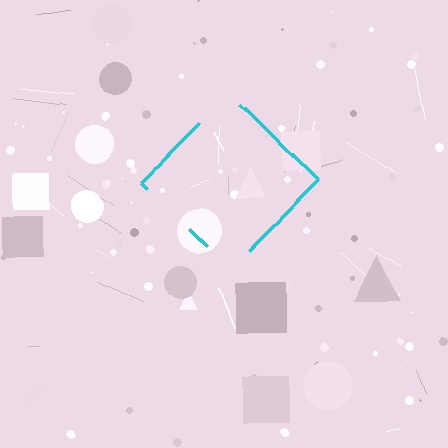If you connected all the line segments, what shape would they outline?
They would outline a diamond.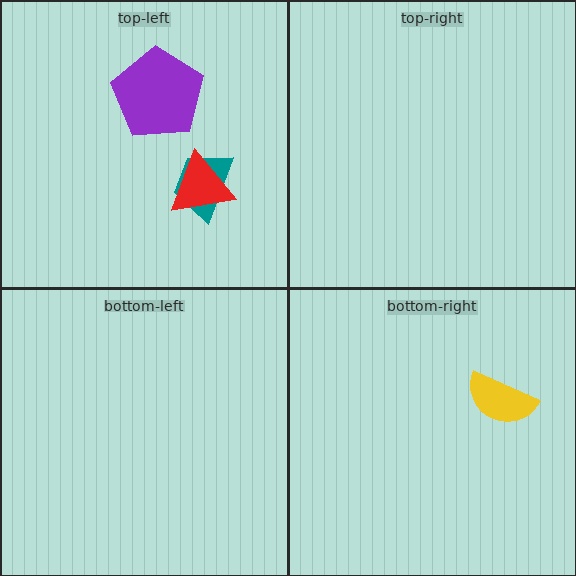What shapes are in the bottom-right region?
The yellow semicircle.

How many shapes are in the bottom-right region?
1.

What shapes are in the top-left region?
The teal trapezoid, the red triangle, the purple pentagon.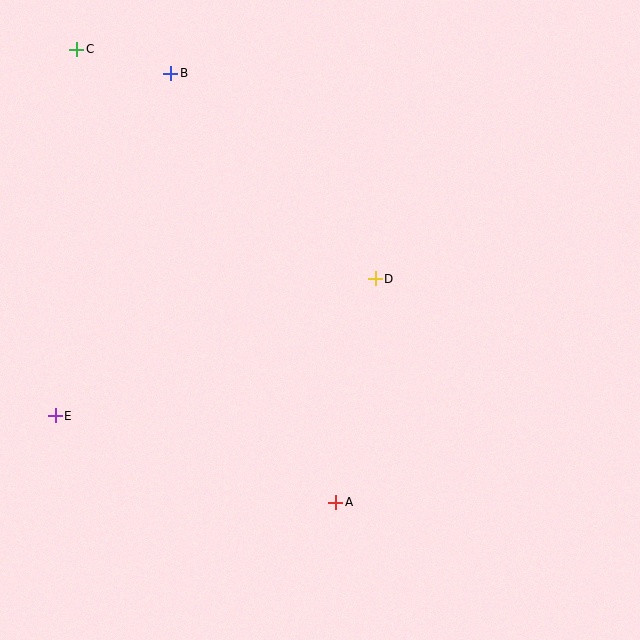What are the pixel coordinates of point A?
Point A is at (336, 502).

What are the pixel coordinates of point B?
Point B is at (171, 73).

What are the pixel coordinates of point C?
Point C is at (77, 49).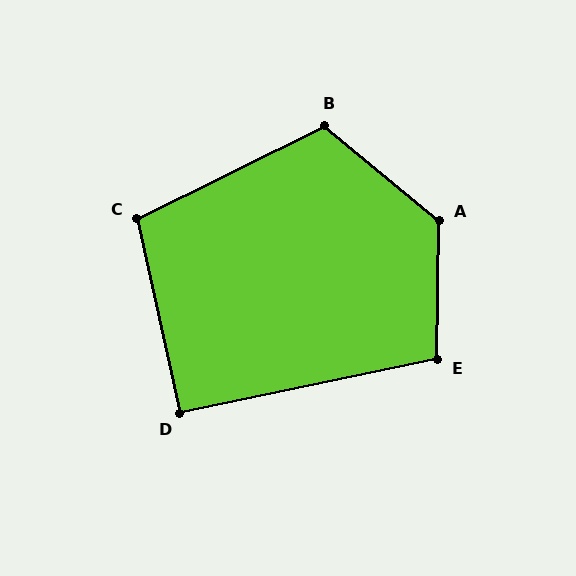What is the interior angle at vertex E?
Approximately 103 degrees (obtuse).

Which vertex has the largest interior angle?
A, at approximately 129 degrees.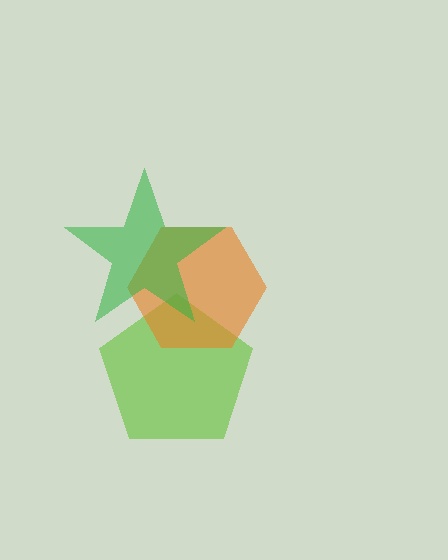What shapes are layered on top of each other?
The layered shapes are: a lime pentagon, an orange hexagon, a green star.